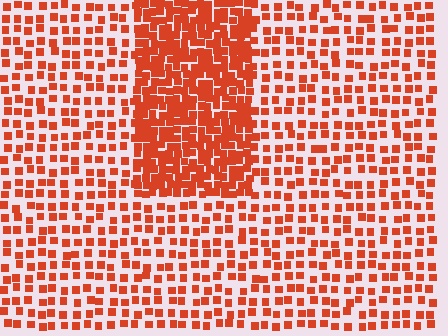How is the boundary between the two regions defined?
The boundary is defined by a change in element density (approximately 2.2x ratio). All elements are the same color, size, and shape.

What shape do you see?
I see a rectangle.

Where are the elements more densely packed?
The elements are more densely packed inside the rectangle boundary.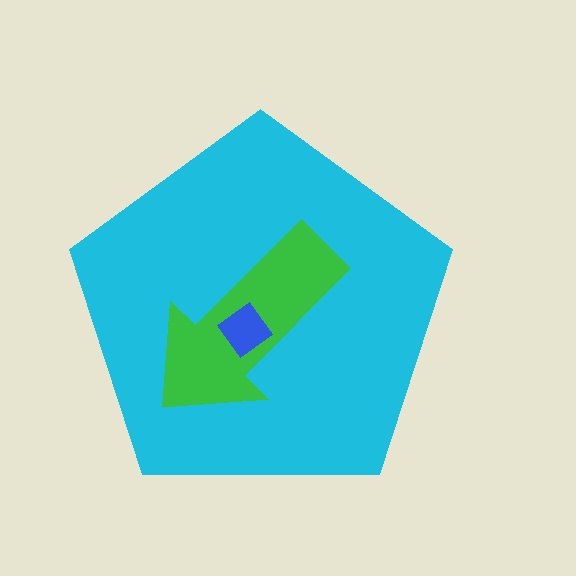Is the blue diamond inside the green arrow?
Yes.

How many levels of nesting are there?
3.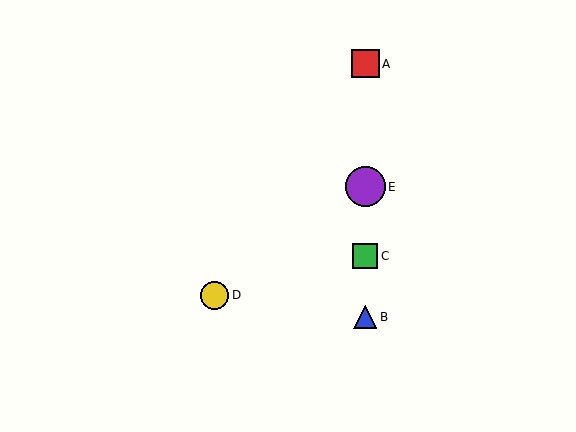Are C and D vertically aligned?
No, C is at x≈365 and D is at x≈214.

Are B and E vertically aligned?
Yes, both are at x≈365.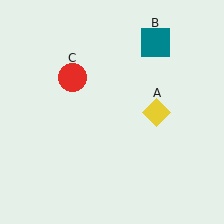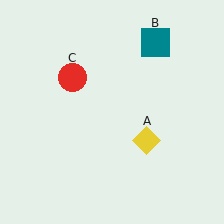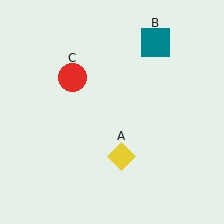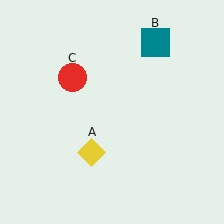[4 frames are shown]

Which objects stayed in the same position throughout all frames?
Teal square (object B) and red circle (object C) remained stationary.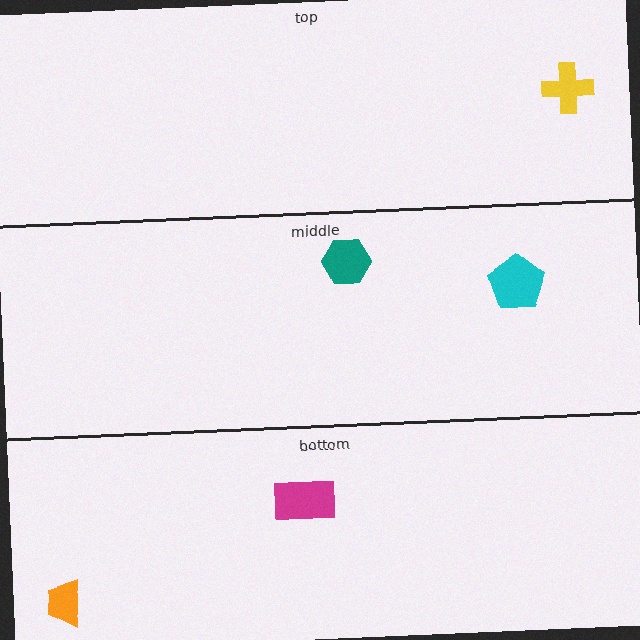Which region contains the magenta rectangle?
The bottom region.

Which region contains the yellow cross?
The top region.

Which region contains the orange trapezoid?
The bottom region.